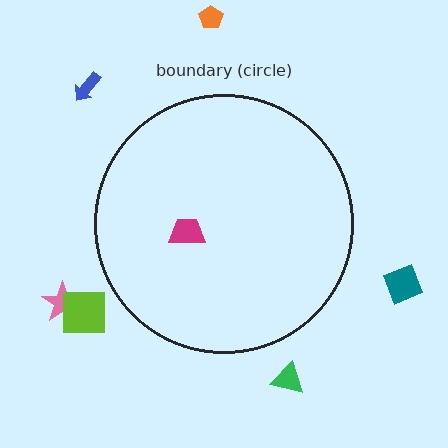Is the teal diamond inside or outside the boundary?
Outside.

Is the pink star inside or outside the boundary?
Outside.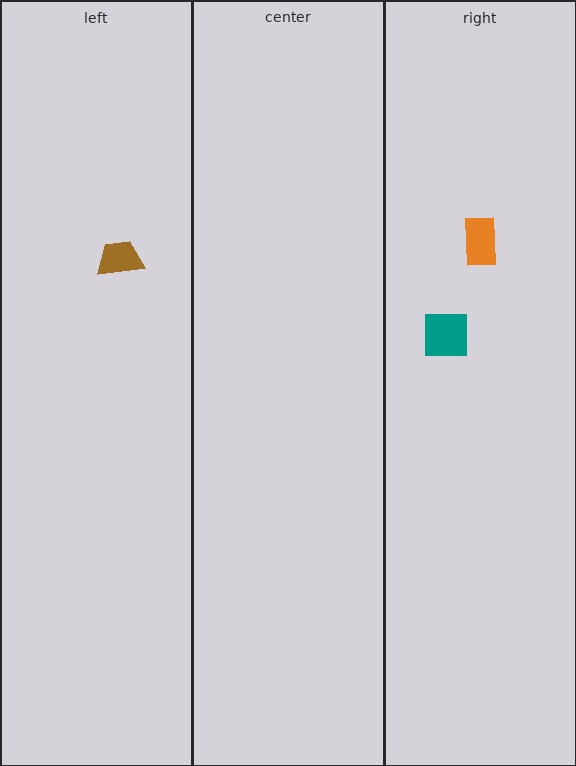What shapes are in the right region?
The orange rectangle, the teal square.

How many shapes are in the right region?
2.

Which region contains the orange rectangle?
The right region.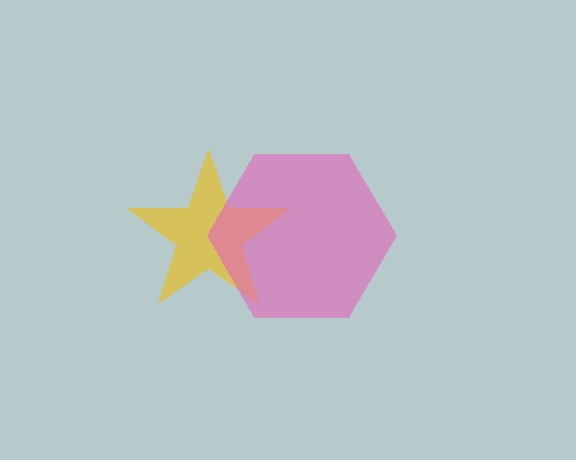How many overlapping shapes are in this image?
There are 2 overlapping shapes in the image.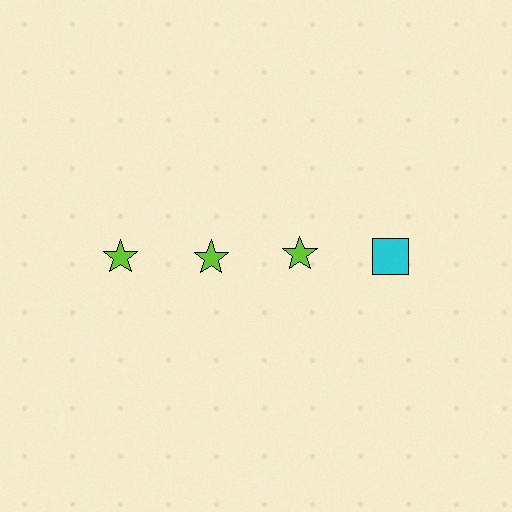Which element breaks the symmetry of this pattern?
The cyan square in the top row, second from right column breaks the symmetry. All other shapes are lime stars.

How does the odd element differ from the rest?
It differs in both color (cyan instead of lime) and shape (square instead of star).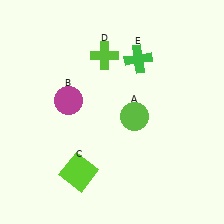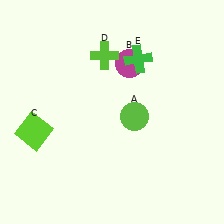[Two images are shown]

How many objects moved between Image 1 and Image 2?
2 objects moved between the two images.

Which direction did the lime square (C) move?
The lime square (C) moved left.